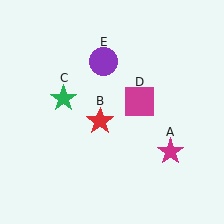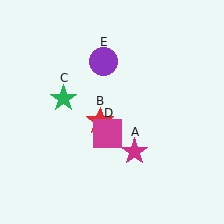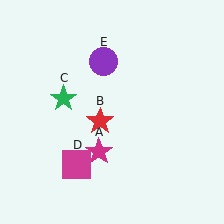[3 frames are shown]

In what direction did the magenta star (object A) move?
The magenta star (object A) moved left.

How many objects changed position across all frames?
2 objects changed position: magenta star (object A), magenta square (object D).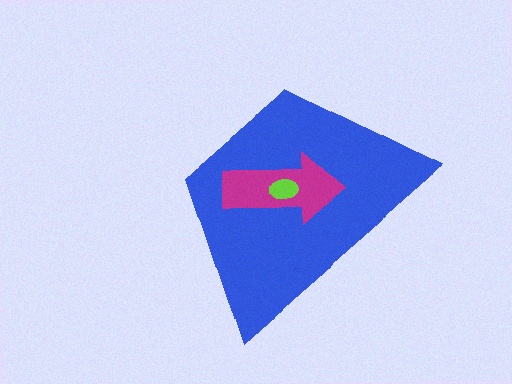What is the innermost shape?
The lime ellipse.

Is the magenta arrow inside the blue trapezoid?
Yes.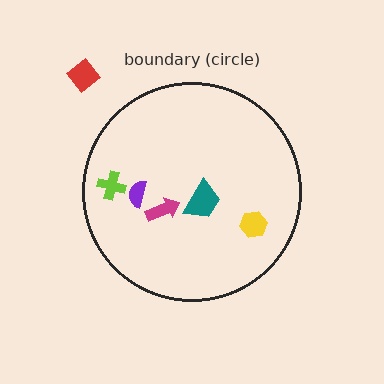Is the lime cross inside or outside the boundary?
Inside.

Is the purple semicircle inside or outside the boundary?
Inside.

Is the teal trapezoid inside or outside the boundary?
Inside.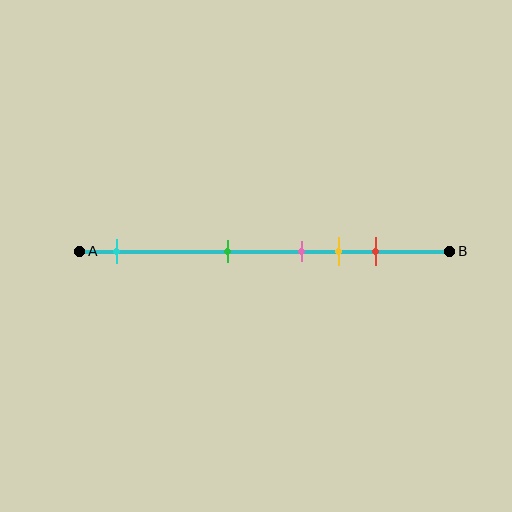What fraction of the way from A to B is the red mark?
The red mark is approximately 80% (0.8) of the way from A to B.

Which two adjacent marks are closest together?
The pink and yellow marks are the closest adjacent pair.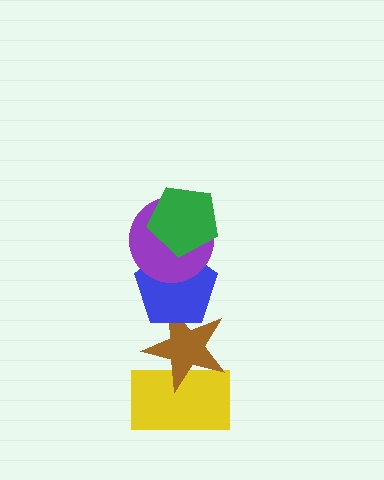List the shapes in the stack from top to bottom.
From top to bottom: the green pentagon, the purple circle, the blue pentagon, the brown star, the yellow rectangle.